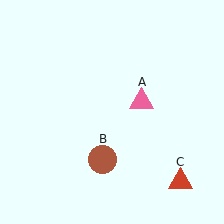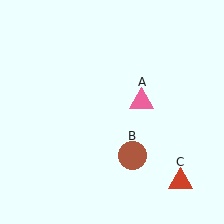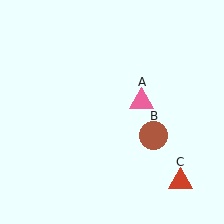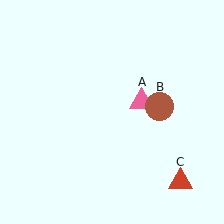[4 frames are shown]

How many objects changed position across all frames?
1 object changed position: brown circle (object B).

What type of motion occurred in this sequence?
The brown circle (object B) rotated counterclockwise around the center of the scene.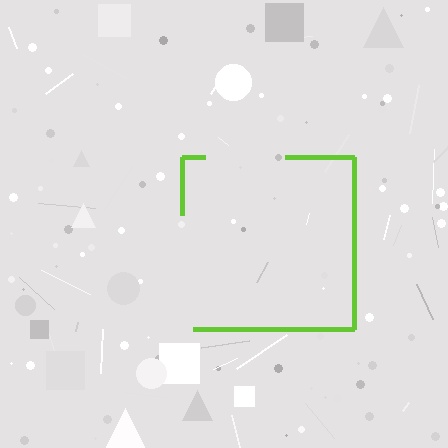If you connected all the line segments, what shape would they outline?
They would outline a square.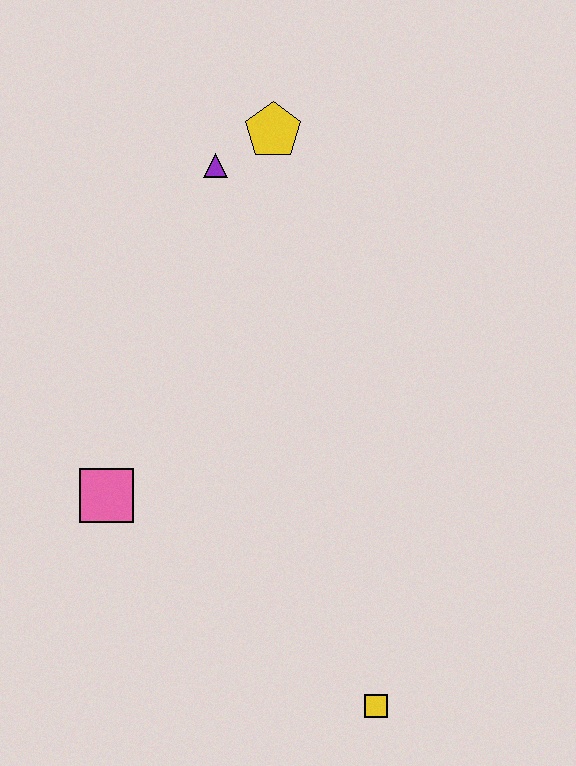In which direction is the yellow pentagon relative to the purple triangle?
The yellow pentagon is to the right of the purple triangle.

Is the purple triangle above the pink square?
Yes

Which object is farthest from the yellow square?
The yellow pentagon is farthest from the yellow square.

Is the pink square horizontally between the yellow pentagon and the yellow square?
No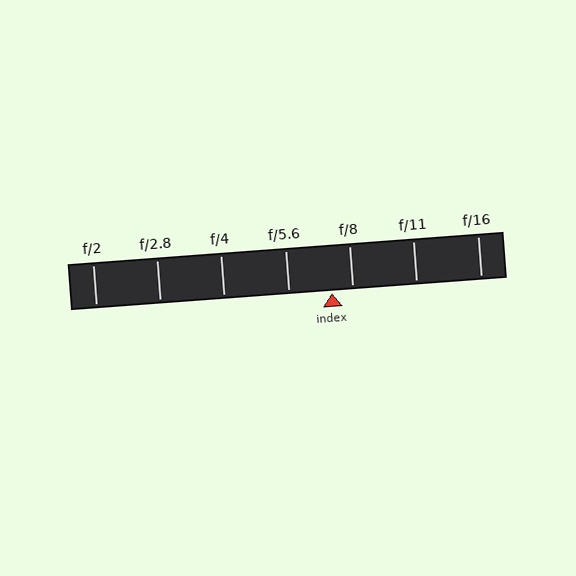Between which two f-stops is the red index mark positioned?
The index mark is between f/5.6 and f/8.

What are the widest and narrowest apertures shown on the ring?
The widest aperture shown is f/2 and the narrowest is f/16.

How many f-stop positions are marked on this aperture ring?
There are 7 f-stop positions marked.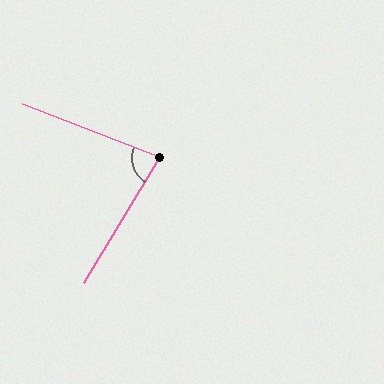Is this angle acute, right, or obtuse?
It is acute.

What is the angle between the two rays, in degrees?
Approximately 80 degrees.